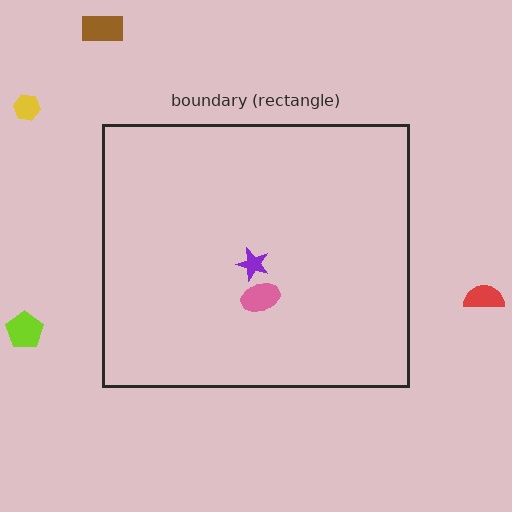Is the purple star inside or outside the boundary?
Inside.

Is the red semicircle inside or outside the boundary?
Outside.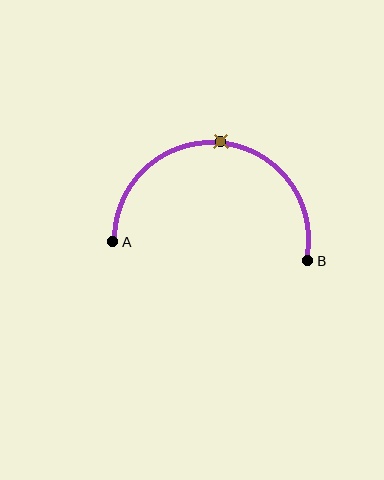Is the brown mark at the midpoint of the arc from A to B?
Yes. The brown mark lies on the arc at equal arc-length from both A and B — it is the arc midpoint.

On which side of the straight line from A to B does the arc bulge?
The arc bulges above the straight line connecting A and B.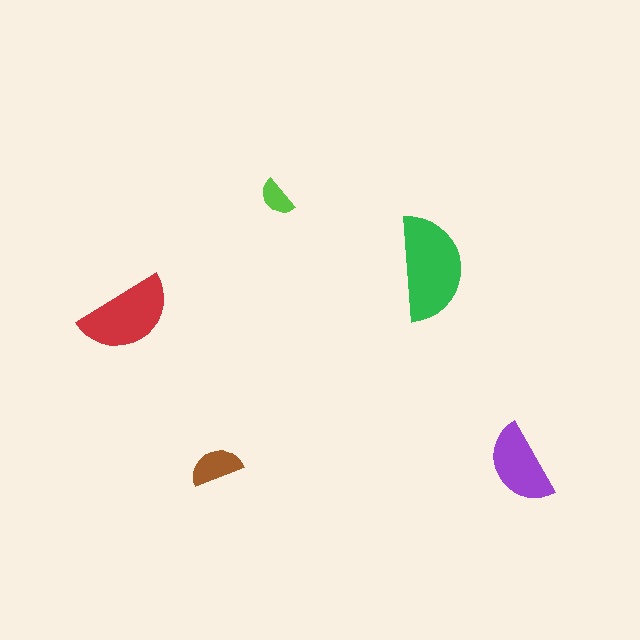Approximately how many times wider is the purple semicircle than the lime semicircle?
About 2 times wider.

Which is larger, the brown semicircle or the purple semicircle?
The purple one.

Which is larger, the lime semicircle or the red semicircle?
The red one.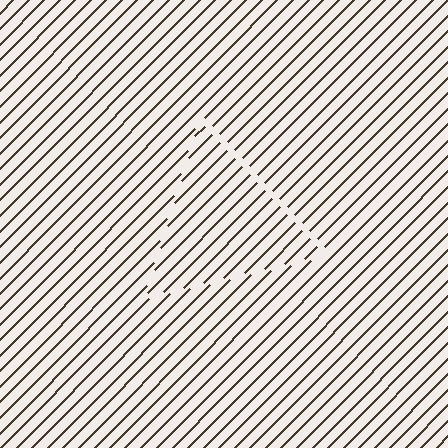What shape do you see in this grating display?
An illusory triangle. The interior of the shape contains the same grating, shifted by half a period — the contour is defined by the phase discontinuity where line-ends from the inner and outer gratings abut.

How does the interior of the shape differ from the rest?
The interior of the shape contains the same grating, shifted by half a period — the contour is defined by the phase discontinuity where line-ends from the inner and outer gratings abut.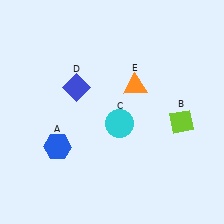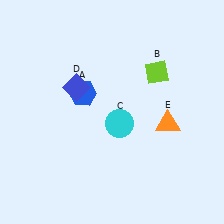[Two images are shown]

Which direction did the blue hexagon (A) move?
The blue hexagon (A) moved up.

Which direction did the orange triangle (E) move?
The orange triangle (E) moved down.